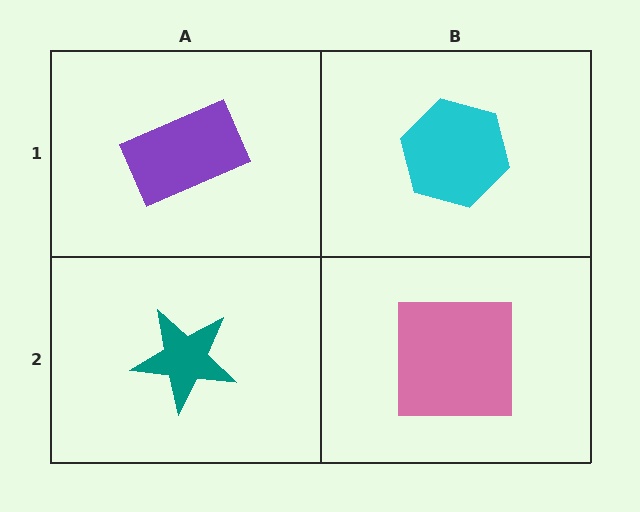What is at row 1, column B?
A cyan hexagon.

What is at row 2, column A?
A teal star.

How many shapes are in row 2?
2 shapes.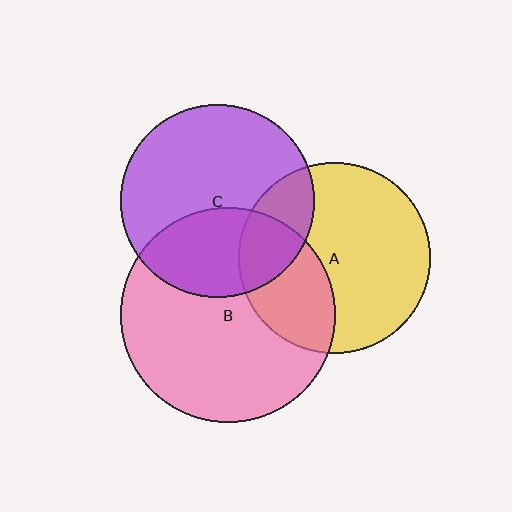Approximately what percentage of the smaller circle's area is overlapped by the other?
Approximately 35%.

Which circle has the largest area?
Circle B (pink).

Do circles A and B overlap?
Yes.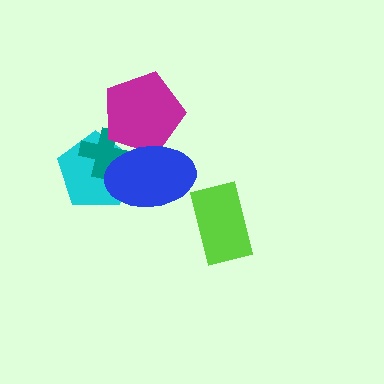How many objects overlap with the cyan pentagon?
3 objects overlap with the cyan pentagon.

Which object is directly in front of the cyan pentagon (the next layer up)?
The teal cross is directly in front of the cyan pentagon.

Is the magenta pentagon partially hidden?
Yes, it is partially covered by another shape.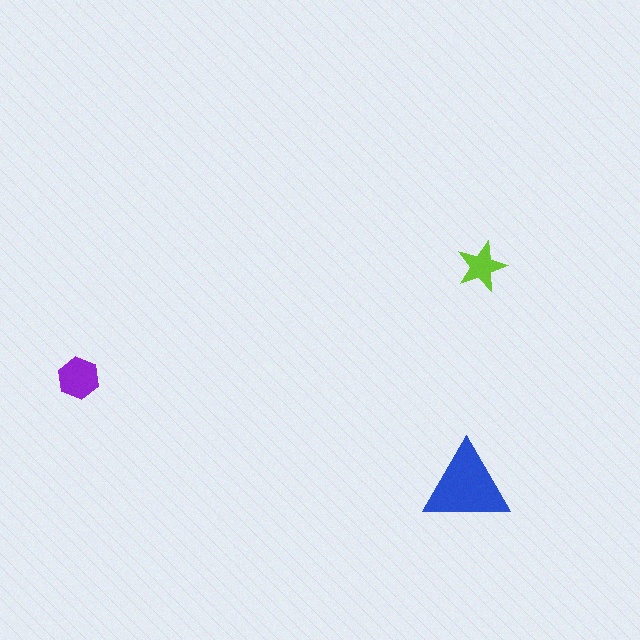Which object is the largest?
The blue triangle.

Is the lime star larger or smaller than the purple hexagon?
Smaller.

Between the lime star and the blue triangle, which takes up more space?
The blue triangle.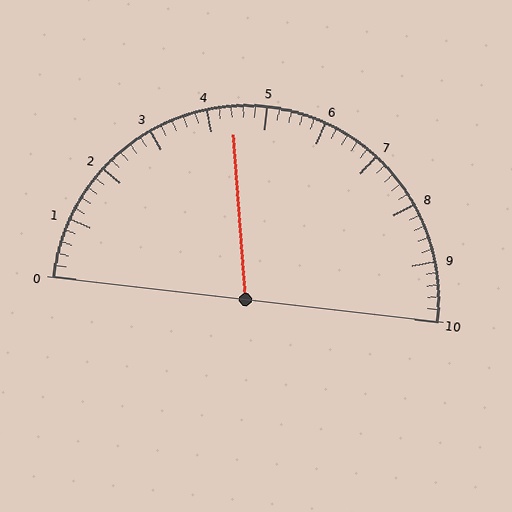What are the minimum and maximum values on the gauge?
The gauge ranges from 0 to 10.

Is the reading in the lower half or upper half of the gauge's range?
The reading is in the lower half of the range (0 to 10).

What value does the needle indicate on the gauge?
The needle indicates approximately 4.4.